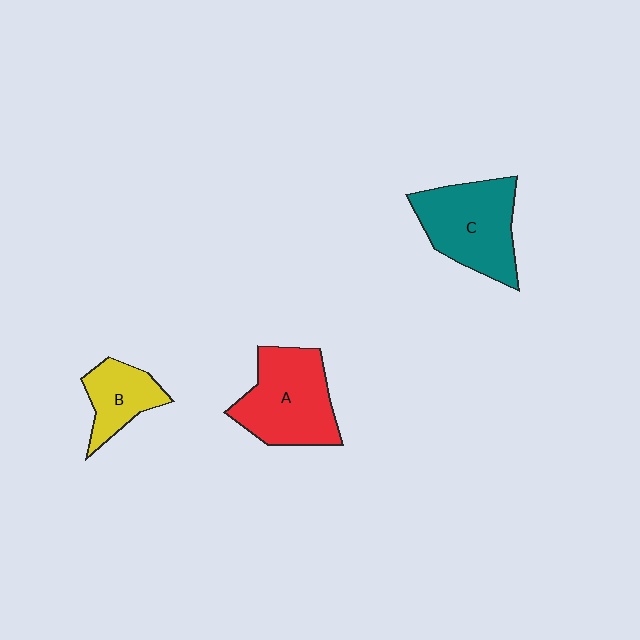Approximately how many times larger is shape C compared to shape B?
Approximately 1.8 times.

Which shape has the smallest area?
Shape B (yellow).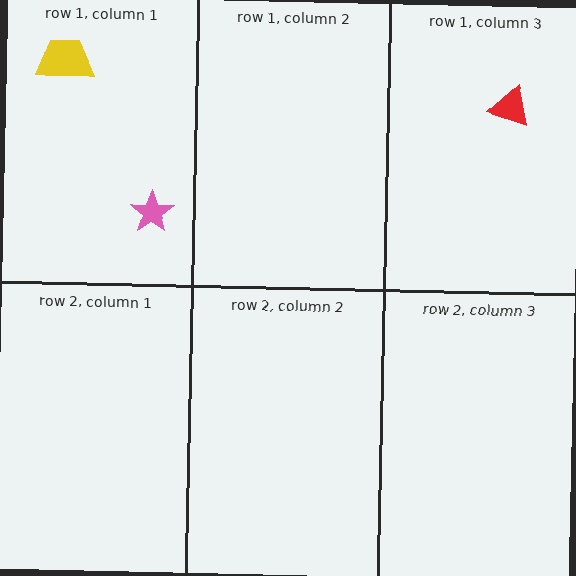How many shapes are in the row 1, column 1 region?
2.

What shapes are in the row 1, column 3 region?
The red triangle.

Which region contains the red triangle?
The row 1, column 3 region.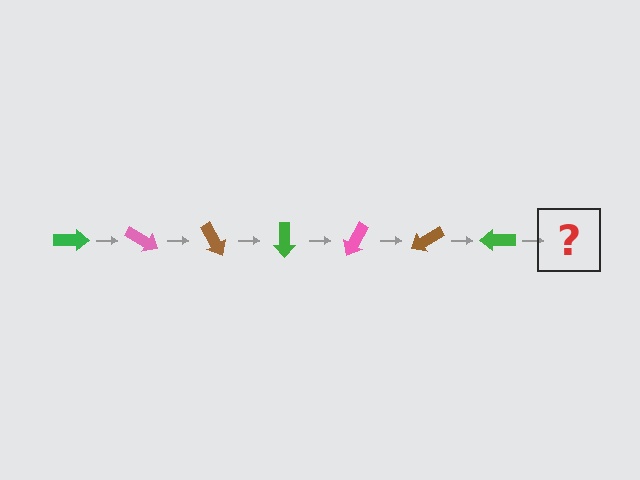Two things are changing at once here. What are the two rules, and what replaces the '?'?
The two rules are that it rotates 30 degrees each step and the color cycles through green, pink, and brown. The '?' should be a pink arrow, rotated 210 degrees from the start.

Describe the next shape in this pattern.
It should be a pink arrow, rotated 210 degrees from the start.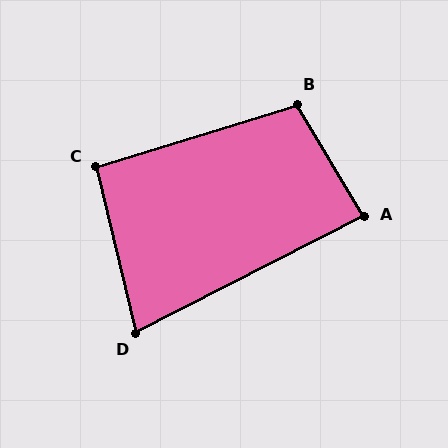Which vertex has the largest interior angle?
B, at approximately 104 degrees.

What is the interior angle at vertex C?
Approximately 94 degrees (approximately right).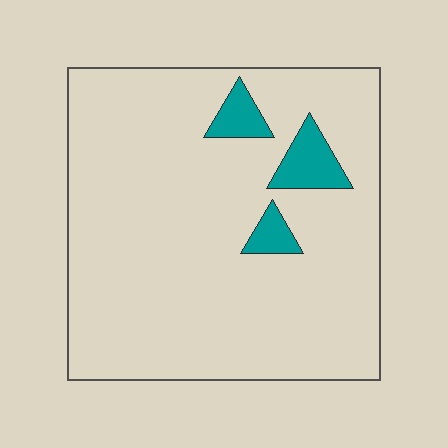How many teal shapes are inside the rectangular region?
3.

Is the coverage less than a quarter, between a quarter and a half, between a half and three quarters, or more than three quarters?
Less than a quarter.